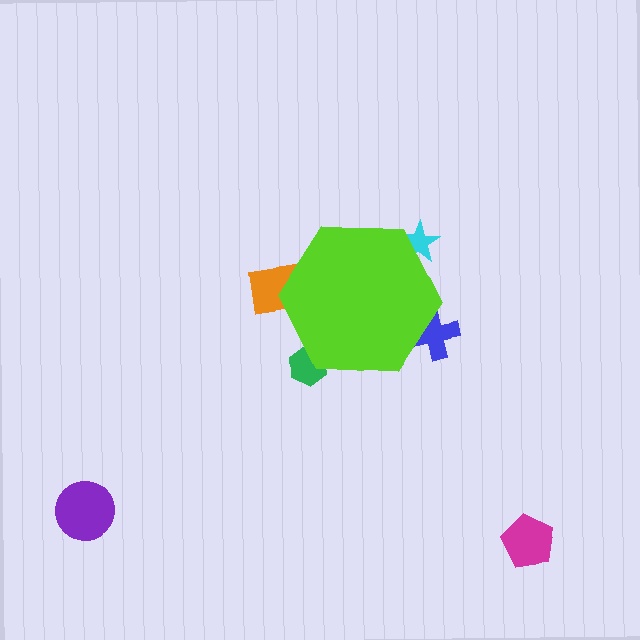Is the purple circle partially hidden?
No, the purple circle is fully visible.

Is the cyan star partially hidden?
Yes, the cyan star is partially hidden behind the lime hexagon.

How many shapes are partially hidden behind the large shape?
4 shapes are partially hidden.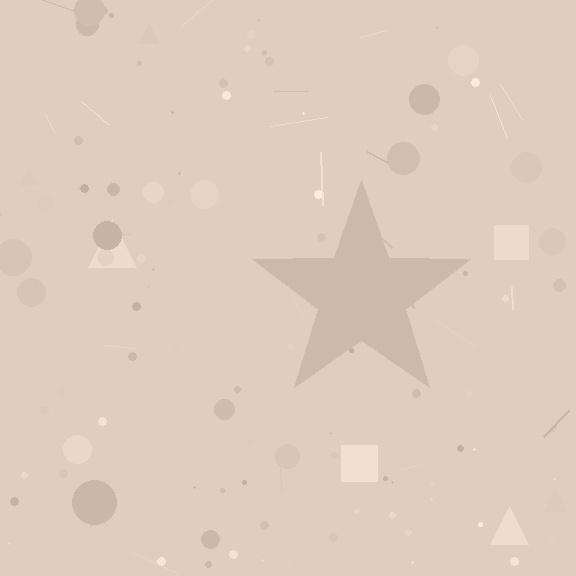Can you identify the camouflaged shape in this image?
The camouflaged shape is a star.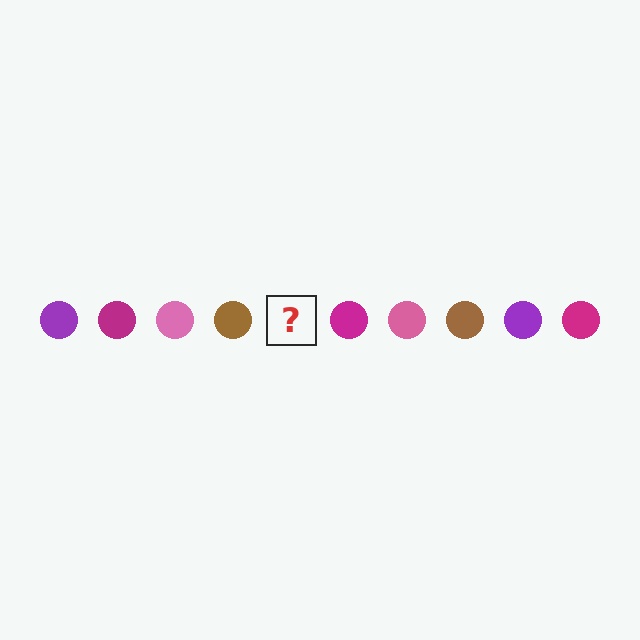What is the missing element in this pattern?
The missing element is a purple circle.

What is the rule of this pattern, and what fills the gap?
The rule is that the pattern cycles through purple, magenta, pink, brown circles. The gap should be filled with a purple circle.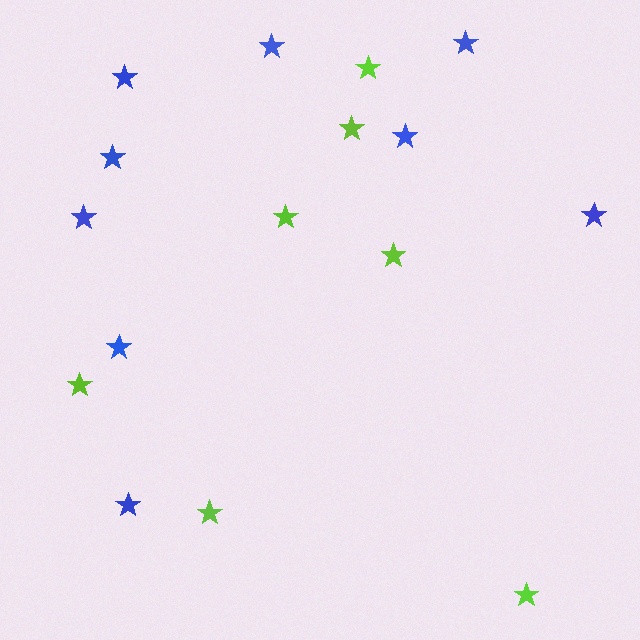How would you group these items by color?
There are 2 groups: one group of lime stars (7) and one group of blue stars (9).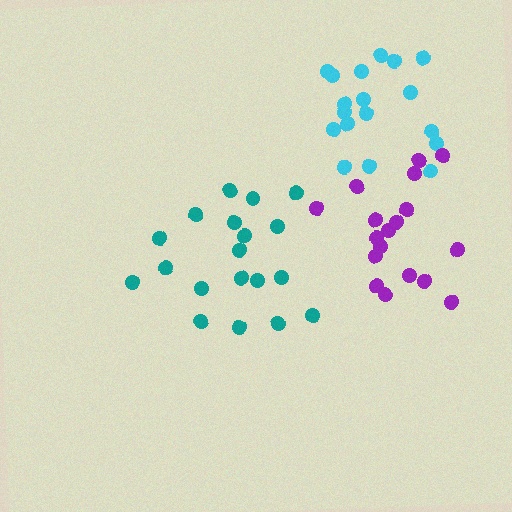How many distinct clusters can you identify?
There are 3 distinct clusters.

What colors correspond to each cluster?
The clusters are colored: teal, cyan, purple.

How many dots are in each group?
Group 1: 19 dots, Group 2: 18 dots, Group 3: 18 dots (55 total).